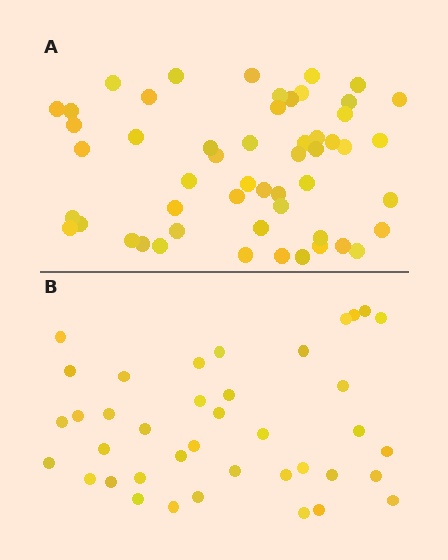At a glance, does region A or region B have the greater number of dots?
Region A (the top region) has more dots.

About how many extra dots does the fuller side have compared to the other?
Region A has approximately 15 more dots than region B.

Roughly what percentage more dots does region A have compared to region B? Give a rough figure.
About 35% more.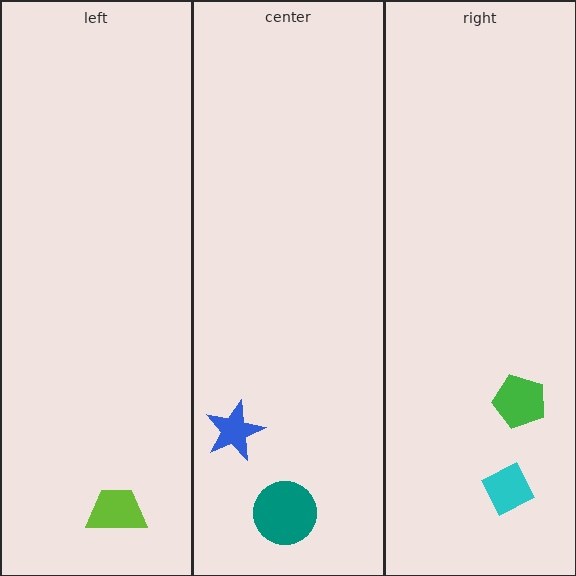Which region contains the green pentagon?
The right region.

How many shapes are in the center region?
2.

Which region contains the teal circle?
The center region.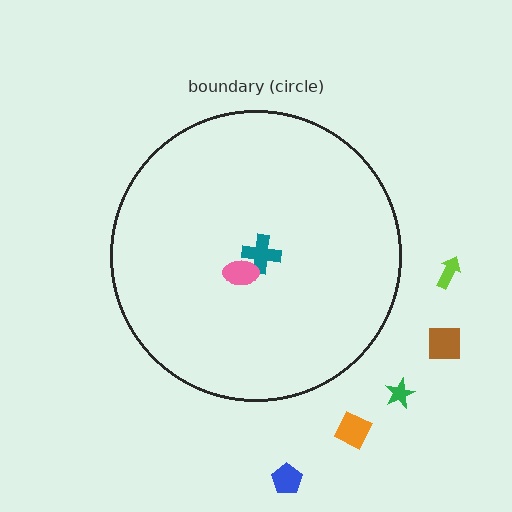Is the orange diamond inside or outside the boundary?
Outside.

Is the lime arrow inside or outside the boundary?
Outside.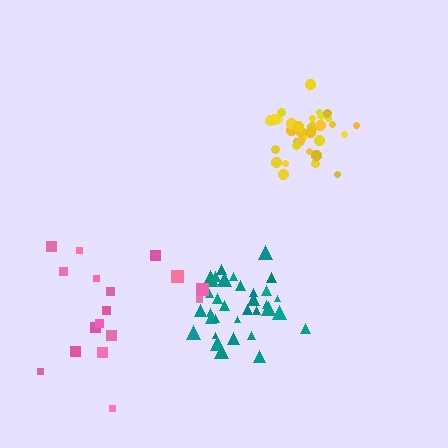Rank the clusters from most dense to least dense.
yellow, teal, pink.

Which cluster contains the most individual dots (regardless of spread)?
Teal (35).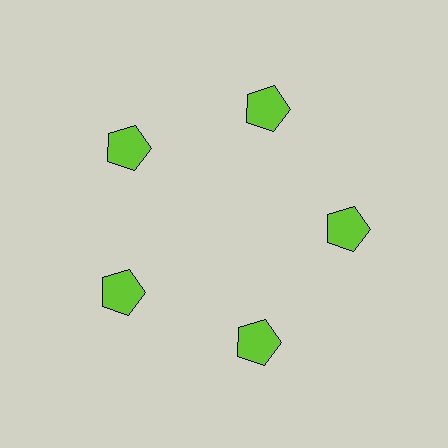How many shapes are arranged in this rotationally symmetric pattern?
There are 5 shapes, arranged in 5 groups of 1.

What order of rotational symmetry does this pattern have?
This pattern has 5-fold rotational symmetry.